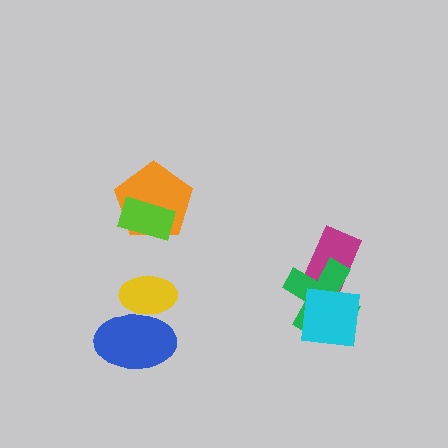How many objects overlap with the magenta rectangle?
1 object overlaps with the magenta rectangle.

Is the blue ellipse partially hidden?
No, no other shape covers it.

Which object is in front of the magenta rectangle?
The green cross is in front of the magenta rectangle.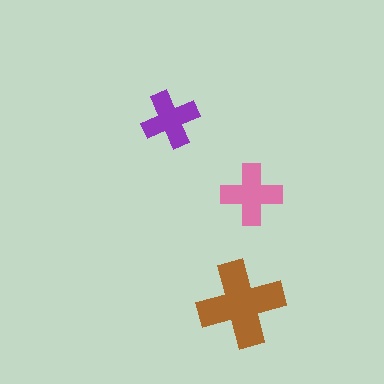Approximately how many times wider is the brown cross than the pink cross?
About 1.5 times wider.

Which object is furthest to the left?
The purple cross is leftmost.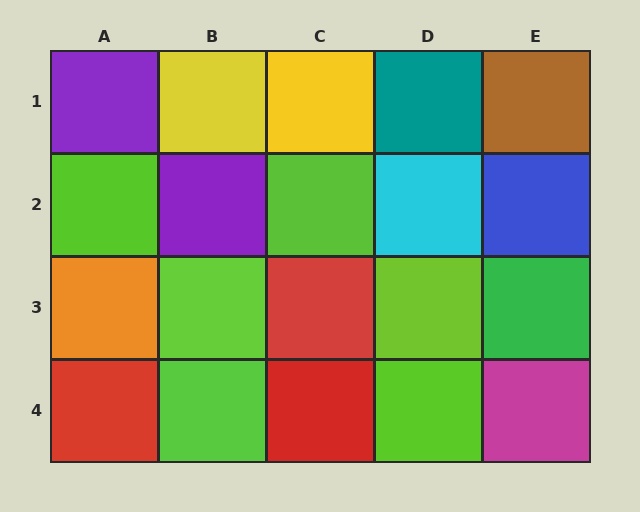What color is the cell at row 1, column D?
Teal.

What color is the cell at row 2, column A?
Lime.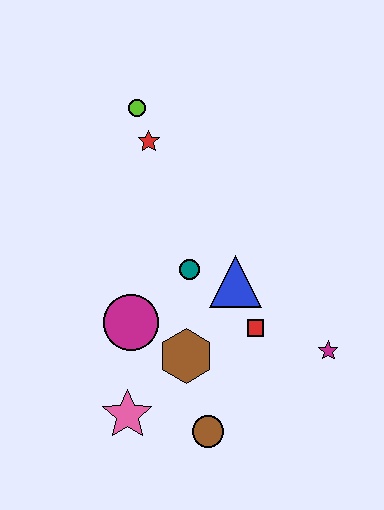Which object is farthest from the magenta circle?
The lime circle is farthest from the magenta circle.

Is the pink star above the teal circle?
No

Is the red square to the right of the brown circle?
Yes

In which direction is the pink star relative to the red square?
The pink star is to the left of the red square.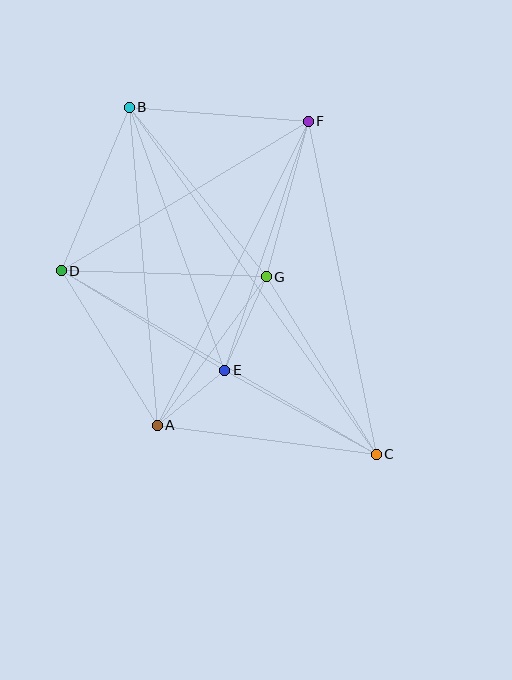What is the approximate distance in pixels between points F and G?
The distance between F and G is approximately 161 pixels.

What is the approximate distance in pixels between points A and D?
The distance between A and D is approximately 182 pixels.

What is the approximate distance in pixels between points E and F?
The distance between E and F is approximately 263 pixels.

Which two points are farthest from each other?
Points B and C are farthest from each other.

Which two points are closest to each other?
Points A and E are closest to each other.